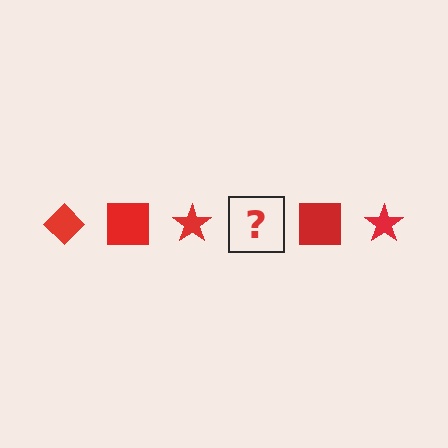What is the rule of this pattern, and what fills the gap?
The rule is that the pattern cycles through diamond, square, star shapes in red. The gap should be filled with a red diamond.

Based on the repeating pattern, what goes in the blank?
The blank should be a red diamond.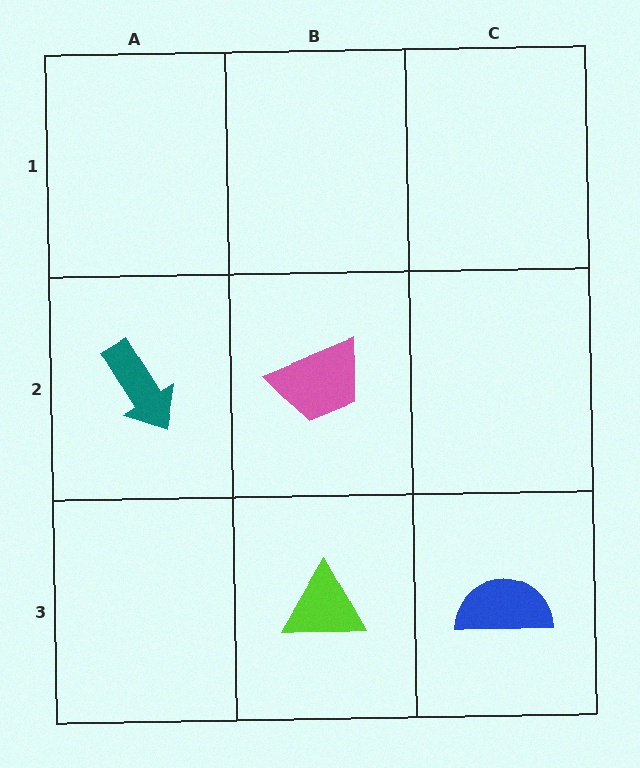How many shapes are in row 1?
0 shapes.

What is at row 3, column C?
A blue semicircle.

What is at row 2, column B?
A pink trapezoid.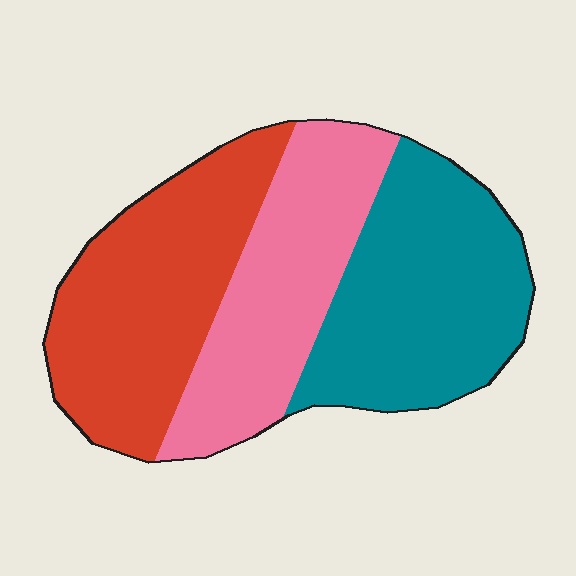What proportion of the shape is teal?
Teal takes up about three eighths (3/8) of the shape.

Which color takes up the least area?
Pink, at roughly 30%.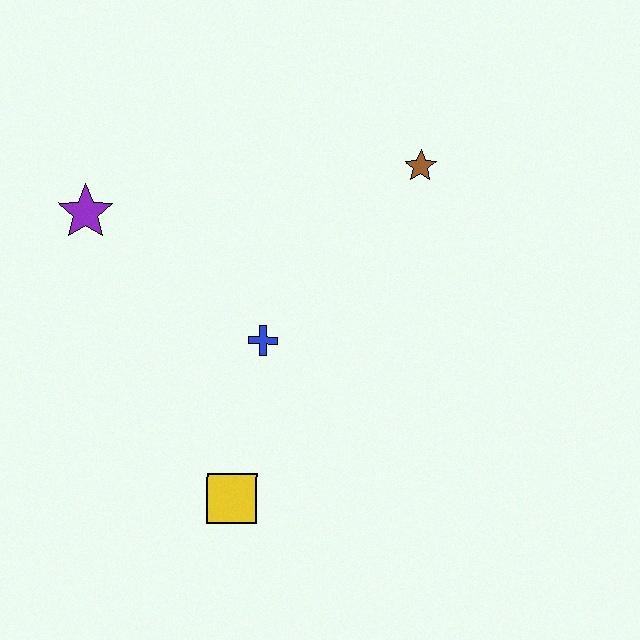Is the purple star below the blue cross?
No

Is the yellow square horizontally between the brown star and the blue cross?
No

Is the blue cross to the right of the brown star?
No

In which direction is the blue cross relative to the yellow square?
The blue cross is above the yellow square.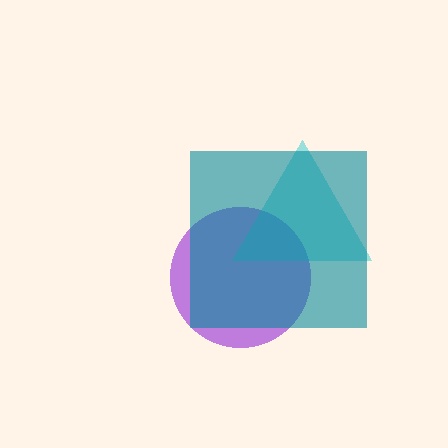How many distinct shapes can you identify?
There are 3 distinct shapes: a purple circle, a cyan triangle, a teal square.